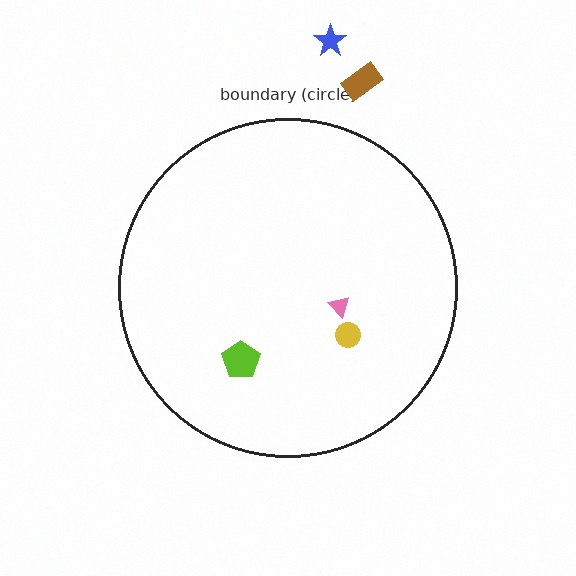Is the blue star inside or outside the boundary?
Outside.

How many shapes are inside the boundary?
3 inside, 2 outside.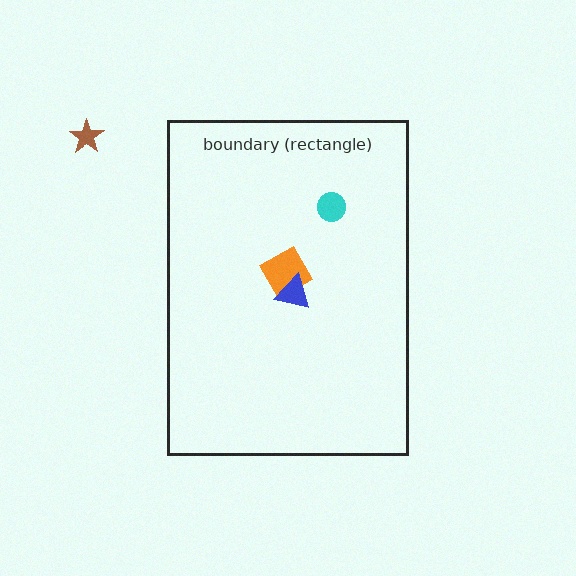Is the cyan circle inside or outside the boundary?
Inside.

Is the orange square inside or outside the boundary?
Inside.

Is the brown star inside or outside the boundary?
Outside.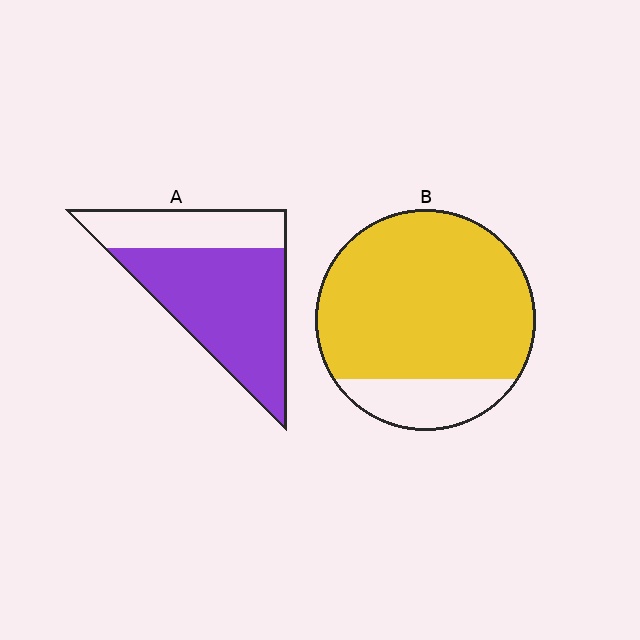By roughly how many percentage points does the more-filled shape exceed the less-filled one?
By roughly 15 percentage points (B over A).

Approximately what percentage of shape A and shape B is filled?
A is approximately 70% and B is approximately 80%.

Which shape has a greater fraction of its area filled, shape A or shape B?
Shape B.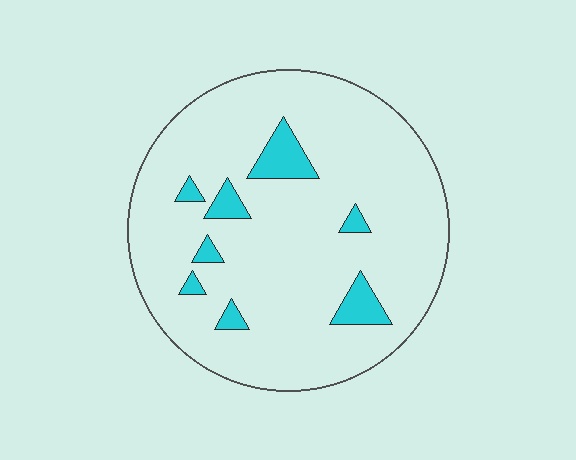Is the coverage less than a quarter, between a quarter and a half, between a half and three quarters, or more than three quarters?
Less than a quarter.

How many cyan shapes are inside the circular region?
8.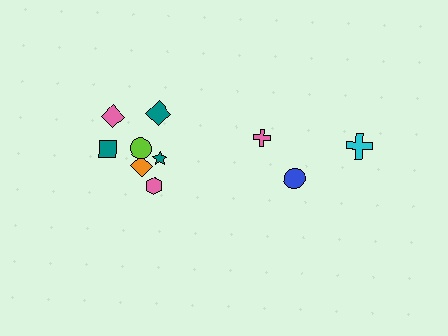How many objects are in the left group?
There are 7 objects.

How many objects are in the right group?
There are 3 objects.